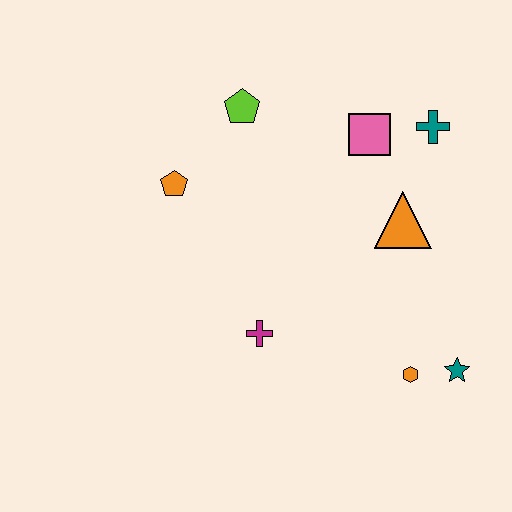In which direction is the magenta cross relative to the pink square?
The magenta cross is below the pink square.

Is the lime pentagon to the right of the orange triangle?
No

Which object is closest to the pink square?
The teal cross is closest to the pink square.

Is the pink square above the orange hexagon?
Yes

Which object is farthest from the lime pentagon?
The teal star is farthest from the lime pentagon.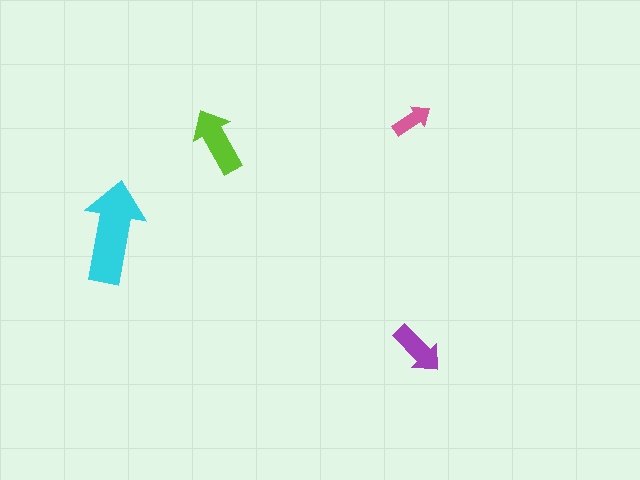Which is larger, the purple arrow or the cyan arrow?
The cyan one.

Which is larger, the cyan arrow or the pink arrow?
The cyan one.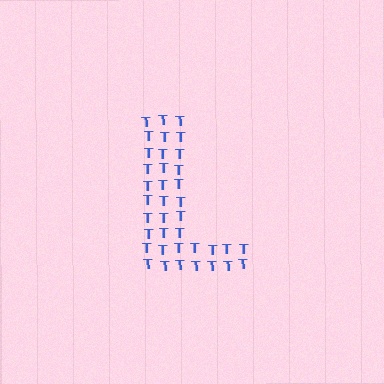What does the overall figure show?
The overall figure shows the letter L.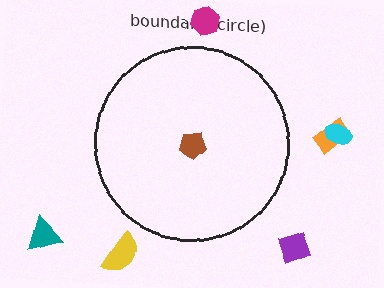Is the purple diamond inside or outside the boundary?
Outside.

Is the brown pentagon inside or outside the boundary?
Inside.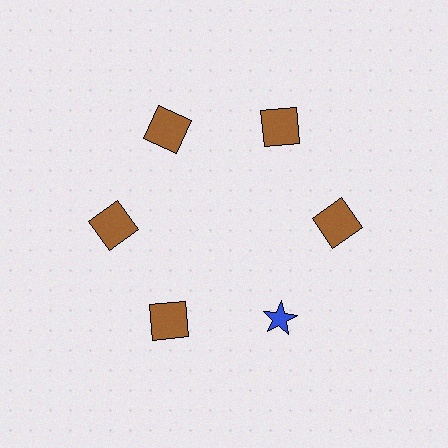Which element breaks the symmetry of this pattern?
The blue star at roughly the 5 o'clock position breaks the symmetry. All other shapes are brown squares.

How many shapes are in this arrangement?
There are 6 shapes arranged in a ring pattern.